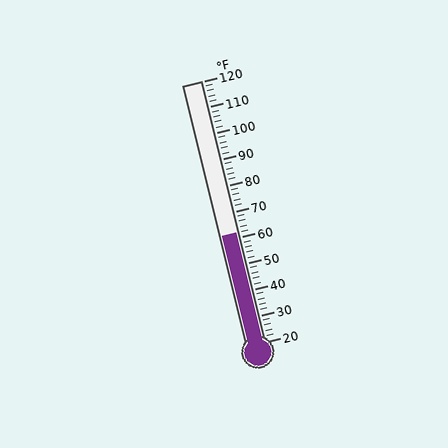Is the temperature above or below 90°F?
The temperature is below 90°F.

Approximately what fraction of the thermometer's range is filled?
The thermometer is filled to approximately 40% of its range.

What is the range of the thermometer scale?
The thermometer scale ranges from 20°F to 120°F.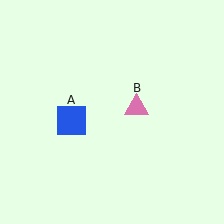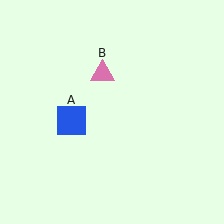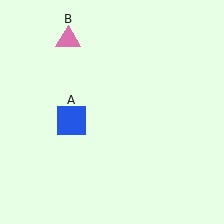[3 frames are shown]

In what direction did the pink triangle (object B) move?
The pink triangle (object B) moved up and to the left.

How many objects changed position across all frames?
1 object changed position: pink triangle (object B).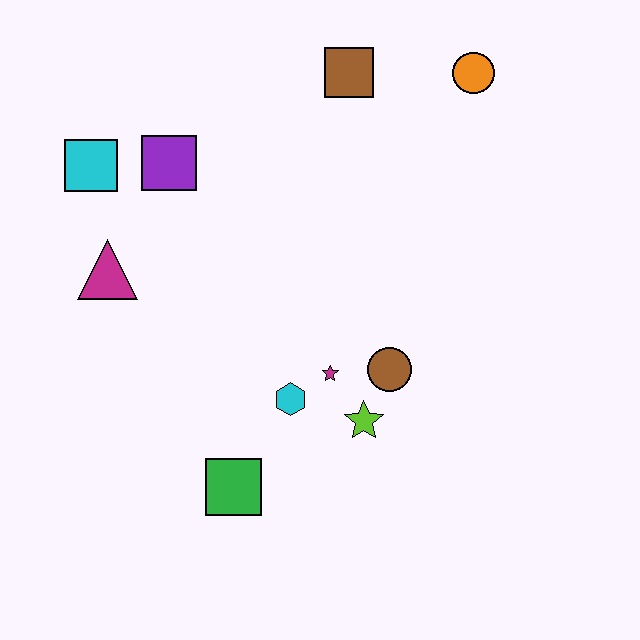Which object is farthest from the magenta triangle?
The orange circle is farthest from the magenta triangle.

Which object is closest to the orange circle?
The brown square is closest to the orange circle.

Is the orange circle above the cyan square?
Yes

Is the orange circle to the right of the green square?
Yes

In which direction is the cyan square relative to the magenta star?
The cyan square is to the left of the magenta star.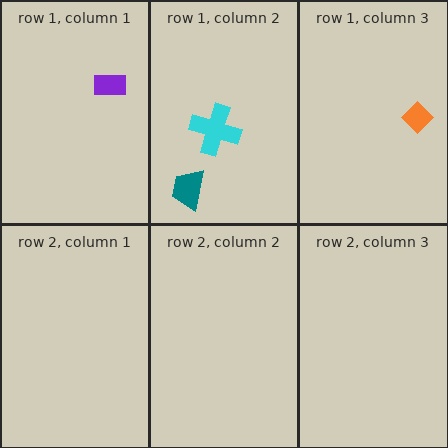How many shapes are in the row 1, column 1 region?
1.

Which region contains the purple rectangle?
The row 1, column 1 region.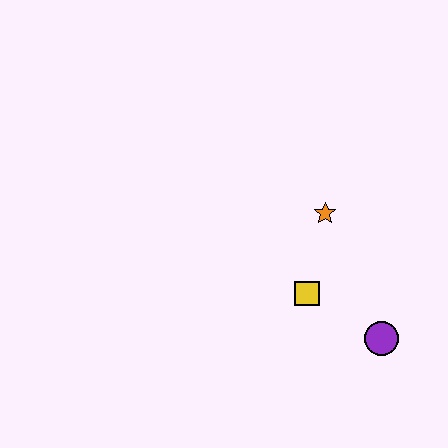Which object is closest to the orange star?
The yellow square is closest to the orange star.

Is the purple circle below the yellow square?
Yes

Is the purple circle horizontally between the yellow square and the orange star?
No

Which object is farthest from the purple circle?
The orange star is farthest from the purple circle.